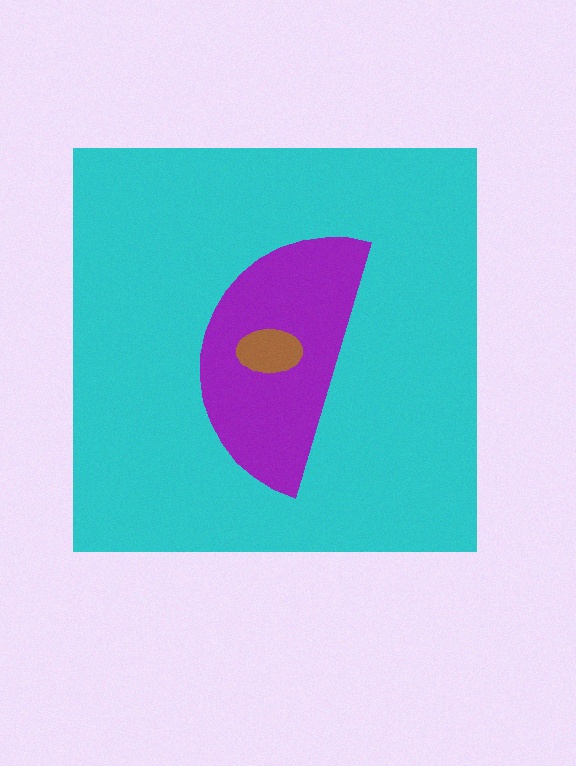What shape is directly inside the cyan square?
The purple semicircle.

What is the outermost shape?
The cyan square.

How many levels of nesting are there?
3.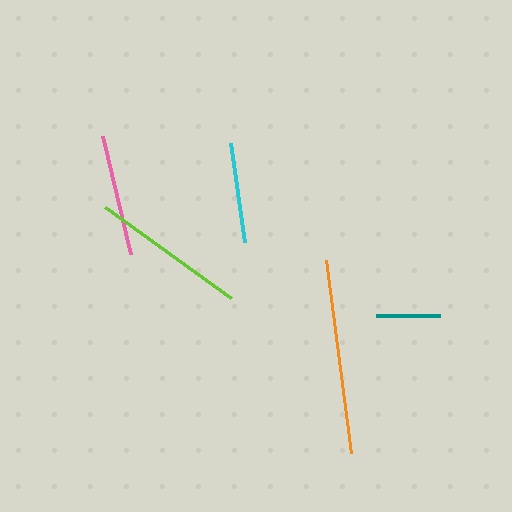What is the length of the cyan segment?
The cyan segment is approximately 100 pixels long.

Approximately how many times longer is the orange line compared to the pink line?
The orange line is approximately 1.6 times the length of the pink line.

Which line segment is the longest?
The orange line is the longest at approximately 195 pixels.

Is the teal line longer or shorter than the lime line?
The lime line is longer than the teal line.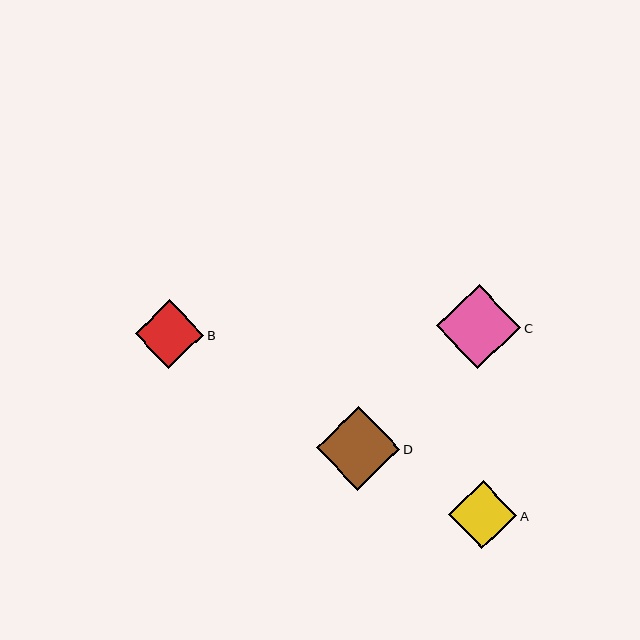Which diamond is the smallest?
Diamond A is the smallest with a size of approximately 68 pixels.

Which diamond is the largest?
Diamond C is the largest with a size of approximately 84 pixels.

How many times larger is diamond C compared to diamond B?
Diamond C is approximately 1.2 times the size of diamond B.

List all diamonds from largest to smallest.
From largest to smallest: C, D, B, A.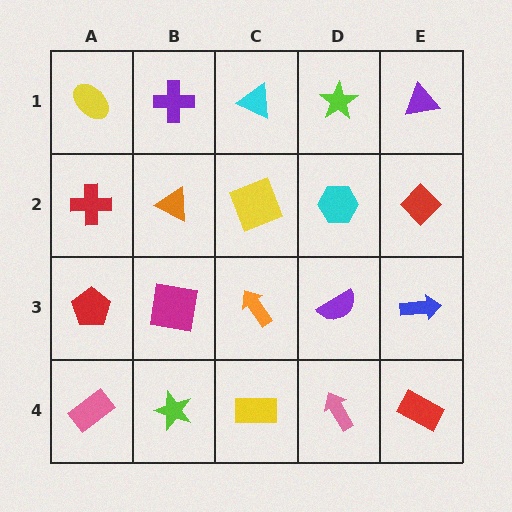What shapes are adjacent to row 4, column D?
A purple semicircle (row 3, column D), a yellow rectangle (row 4, column C), a red rectangle (row 4, column E).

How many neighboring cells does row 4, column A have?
2.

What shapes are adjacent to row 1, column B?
An orange triangle (row 2, column B), a yellow ellipse (row 1, column A), a cyan triangle (row 1, column C).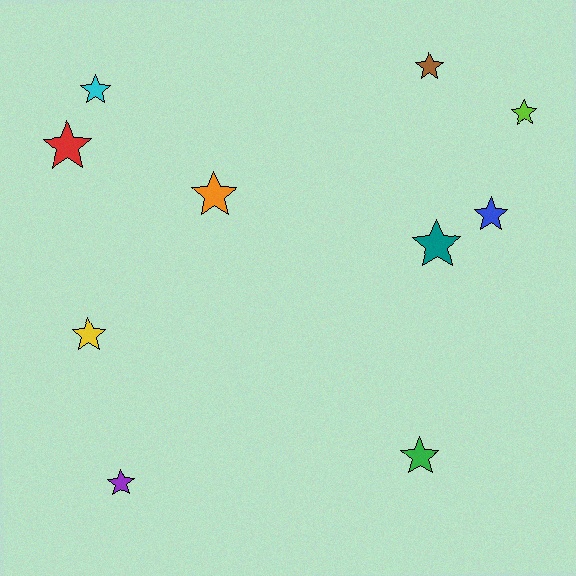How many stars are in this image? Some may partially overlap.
There are 10 stars.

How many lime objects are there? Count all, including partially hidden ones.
There is 1 lime object.